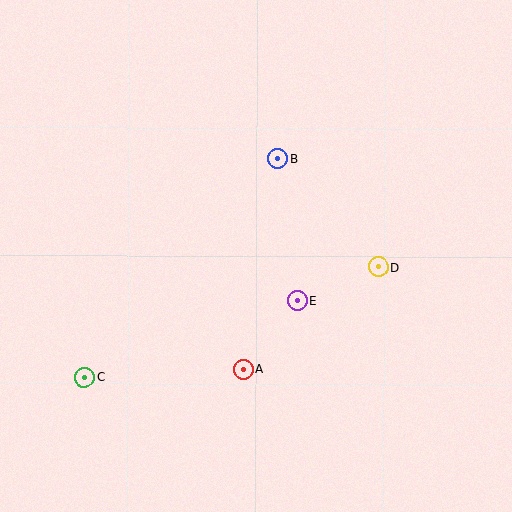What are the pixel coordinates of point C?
Point C is at (84, 377).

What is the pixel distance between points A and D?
The distance between A and D is 169 pixels.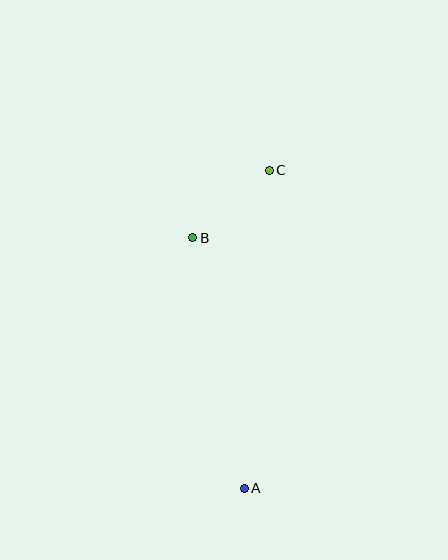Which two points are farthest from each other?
Points A and C are farthest from each other.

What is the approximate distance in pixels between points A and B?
The distance between A and B is approximately 256 pixels.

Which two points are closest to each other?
Points B and C are closest to each other.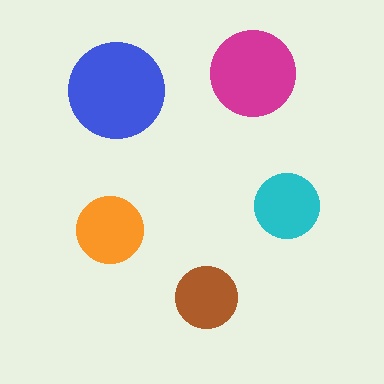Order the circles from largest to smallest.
the blue one, the magenta one, the orange one, the cyan one, the brown one.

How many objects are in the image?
There are 5 objects in the image.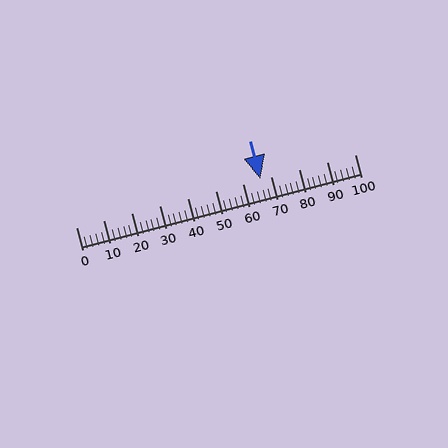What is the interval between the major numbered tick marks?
The major tick marks are spaced 10 units apart.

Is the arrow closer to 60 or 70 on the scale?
The arrow is closer to 70.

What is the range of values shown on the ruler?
The ruler shows values from 0 to 100.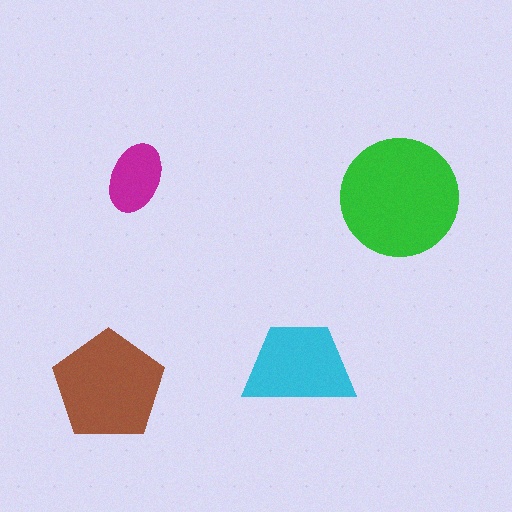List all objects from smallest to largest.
The magenta ellipse, the cyan trapezoid, the brown pentagon, the green circle.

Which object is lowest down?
The brown pentagon is bottommost.